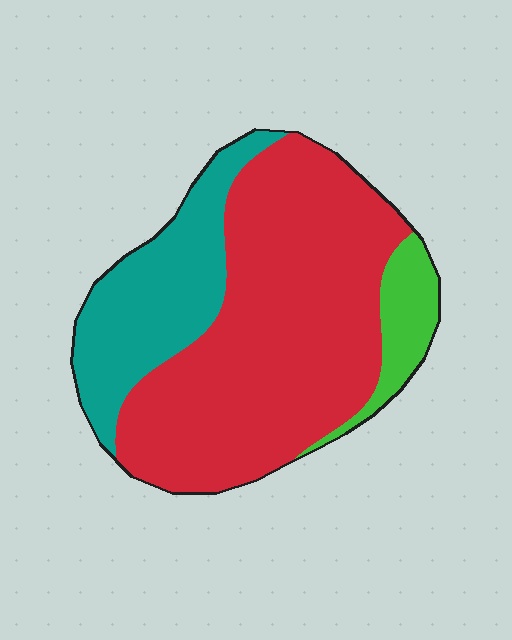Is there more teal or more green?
Teal.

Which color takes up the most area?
Red, at roughly 65%.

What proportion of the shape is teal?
Teal covers 25% of the shape.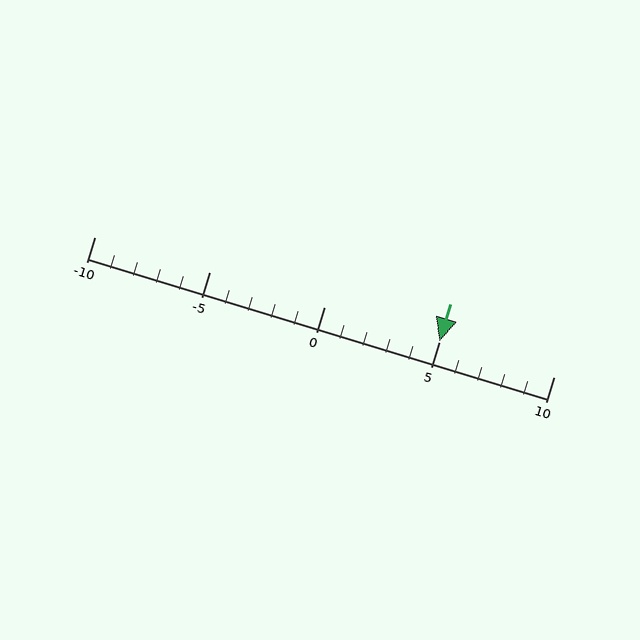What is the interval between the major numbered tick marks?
The major tick marks are spaced 5 units apart.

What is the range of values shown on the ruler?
The ruler shows values from -10 to 10.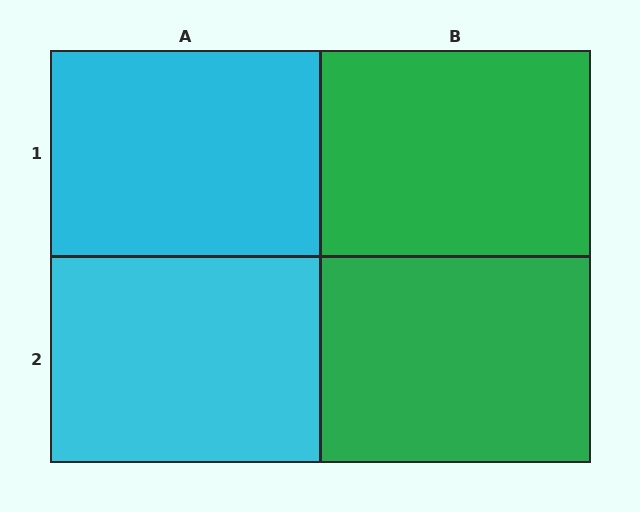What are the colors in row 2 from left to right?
Cyan, green.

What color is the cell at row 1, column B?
Green.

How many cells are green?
2 cells are green.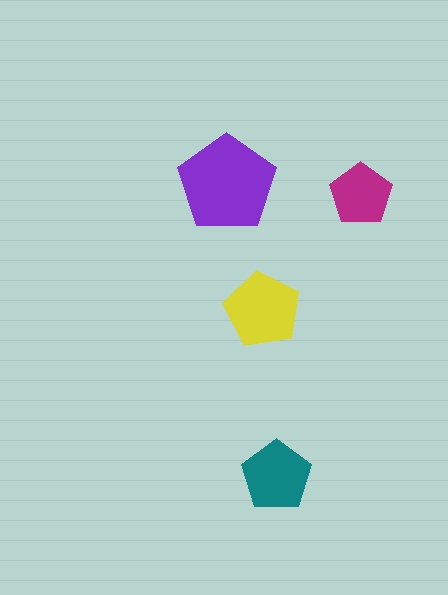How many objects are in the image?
There are 4 objects in the image.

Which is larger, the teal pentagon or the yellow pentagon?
The yellow one.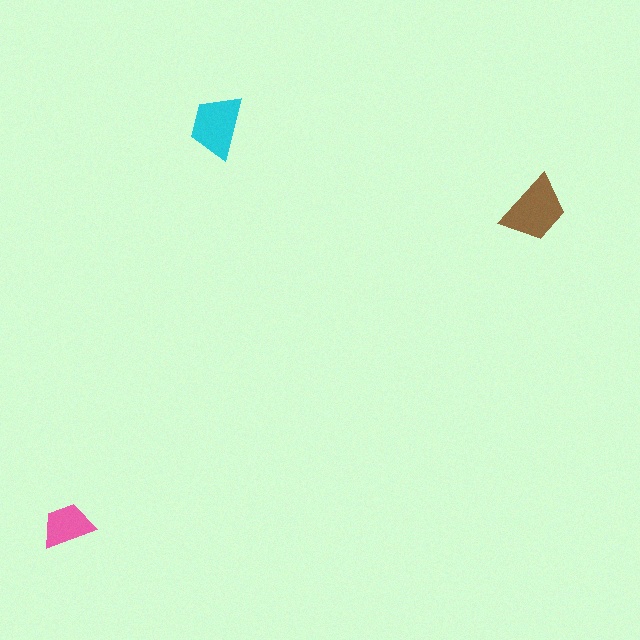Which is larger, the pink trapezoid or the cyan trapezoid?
The cyan one.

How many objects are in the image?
There are 3 objects in the image.